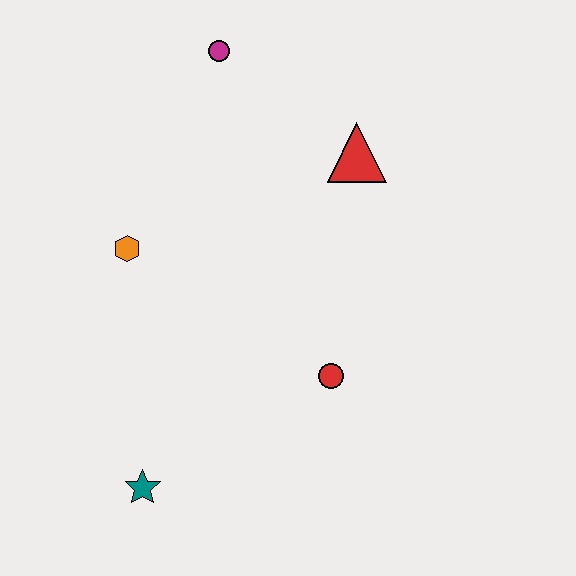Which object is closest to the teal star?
The red circle is closest to the teal star.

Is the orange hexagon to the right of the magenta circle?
No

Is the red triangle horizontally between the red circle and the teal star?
No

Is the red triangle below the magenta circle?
Yes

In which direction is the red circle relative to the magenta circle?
The red circle is below the magenta circle.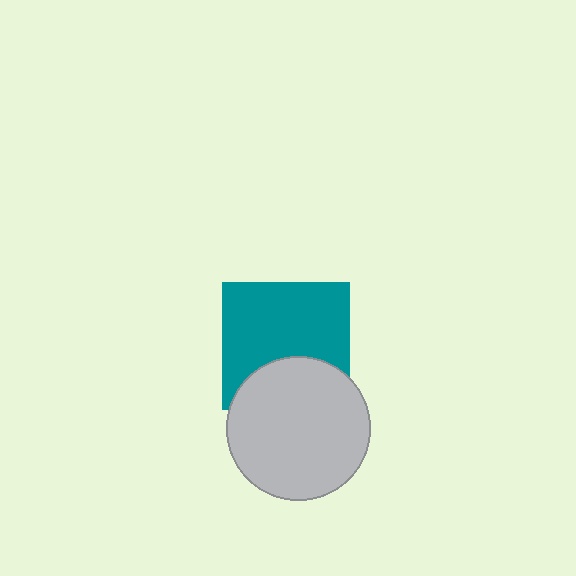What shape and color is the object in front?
The object in front is a light gray circle.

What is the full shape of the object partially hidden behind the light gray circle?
The partially hidden object is a teal square.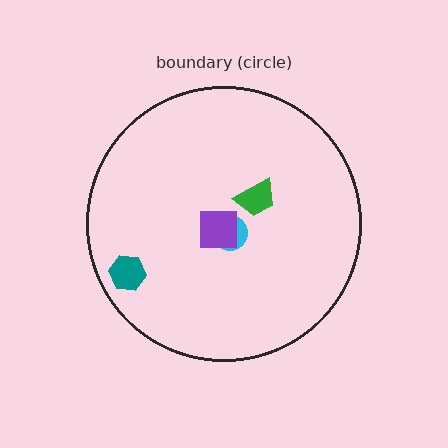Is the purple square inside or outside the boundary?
Inside.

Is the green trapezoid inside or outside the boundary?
Inside.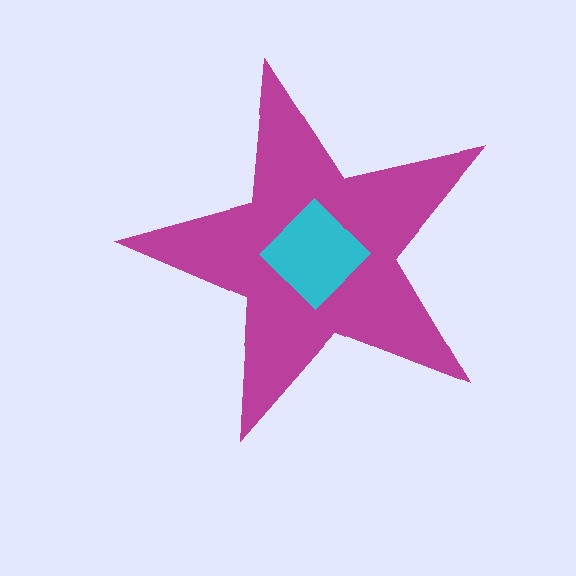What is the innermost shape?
The cyan diamond.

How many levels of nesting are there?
2.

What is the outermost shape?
The magenta star.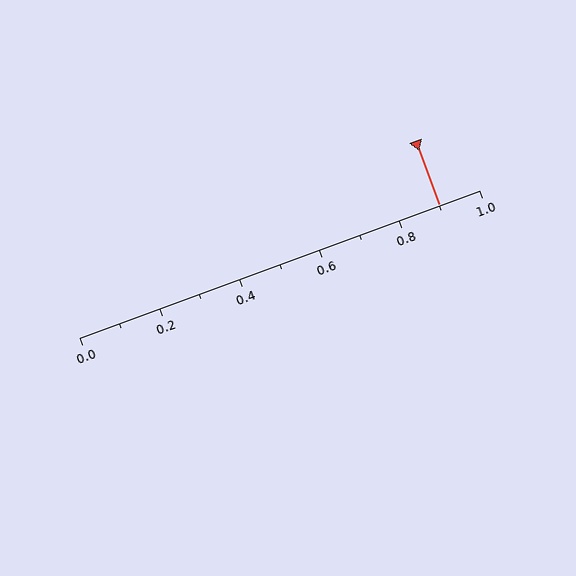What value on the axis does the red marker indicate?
The marker indicates approximately 0.9.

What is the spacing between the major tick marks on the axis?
The major ticks are spaced 0.2 apart.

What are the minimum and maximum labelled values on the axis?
The axis runs from 0.0 to 1.0.